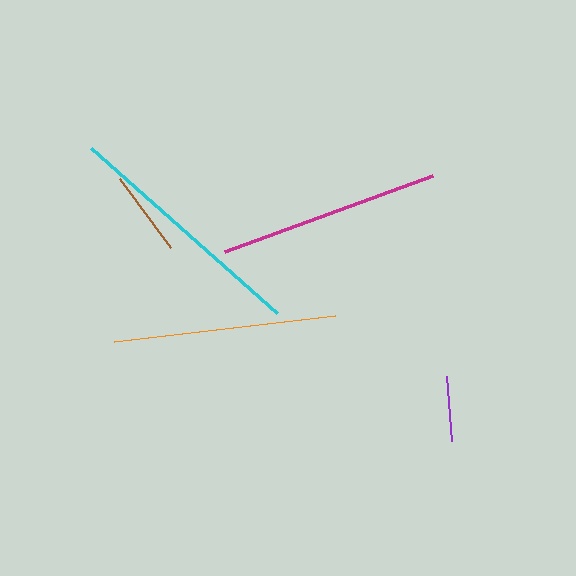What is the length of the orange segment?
The orange segment is approximately 223 pixels long.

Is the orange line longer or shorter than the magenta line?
The orange line is longer than the magenta line.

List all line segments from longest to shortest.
From longest to shortest: cyan, orange, magenta, brown, purple.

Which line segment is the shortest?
The purple line is the shortest at approximately 65 pixels.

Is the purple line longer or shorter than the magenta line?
The magenta line is longer than the purple line.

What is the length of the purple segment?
The purple segment is approximately 65 pixels long.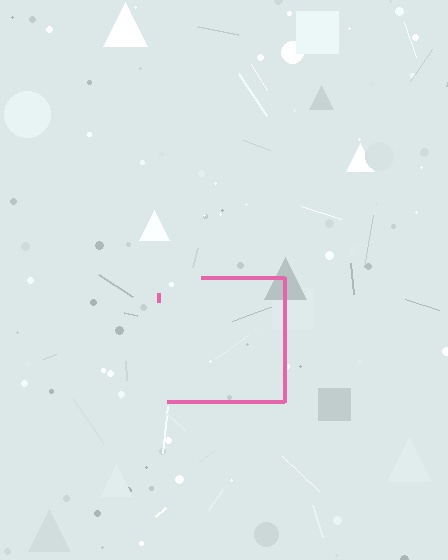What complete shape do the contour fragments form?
The contour fragments form a square.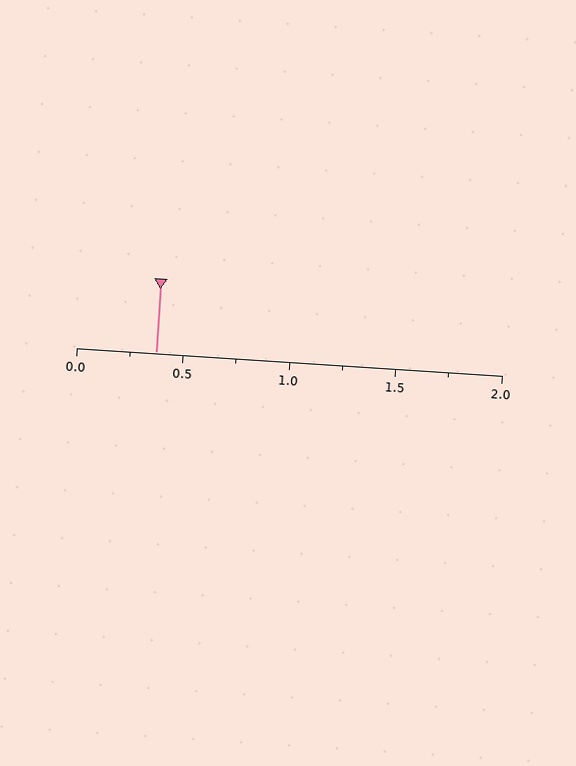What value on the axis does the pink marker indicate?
The marker indicates approximately 0.38.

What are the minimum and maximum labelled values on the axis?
The axis runs from 0.0 to 2.0.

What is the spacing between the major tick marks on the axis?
The major ticks are spaced 0.5 apart.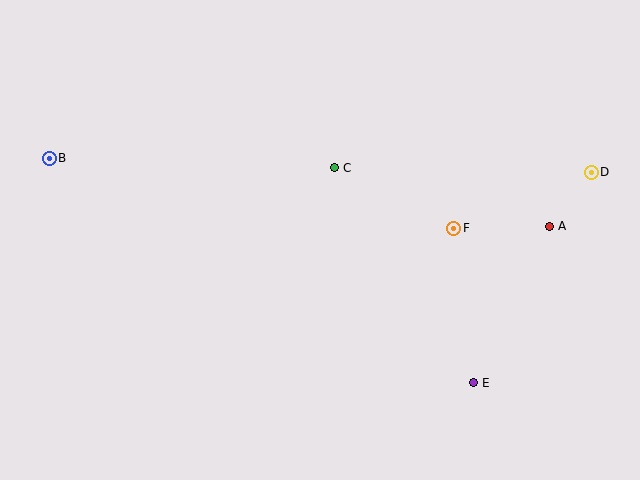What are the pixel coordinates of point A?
Point A is at (549, 226).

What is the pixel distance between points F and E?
The distance between F and E is 156 pixels.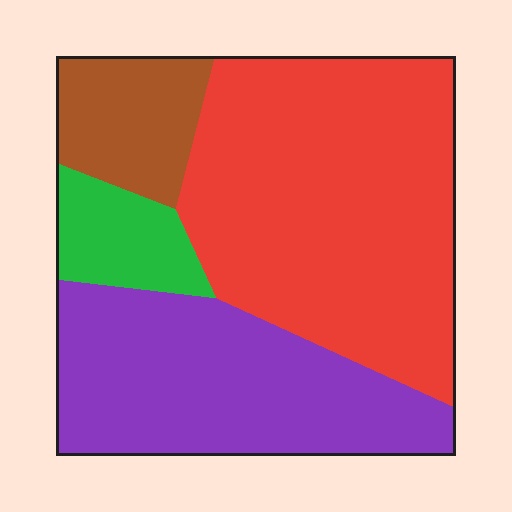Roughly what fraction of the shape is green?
Green covers 9% of the shape.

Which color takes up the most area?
Red, at roughly 50%.